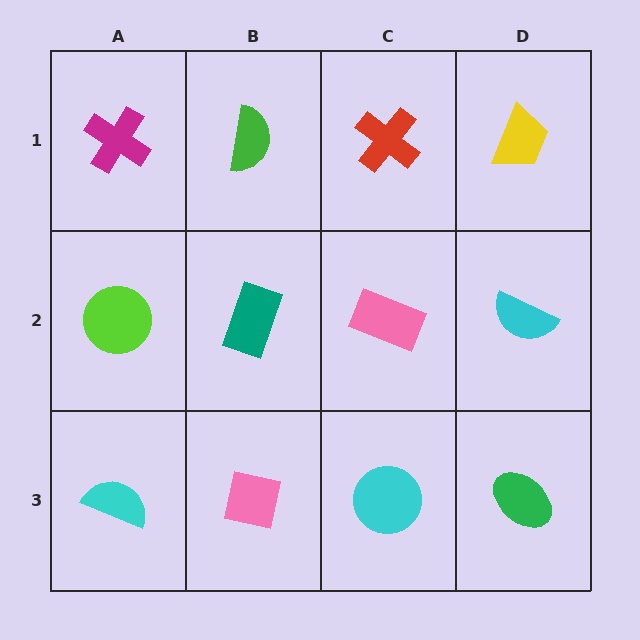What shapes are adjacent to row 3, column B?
A teal rectangle (row 2, column B), a cyan semicircle (row 3, column A), a cyan circle (row 3, column C).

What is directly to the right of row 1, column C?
A yellow trapezoid.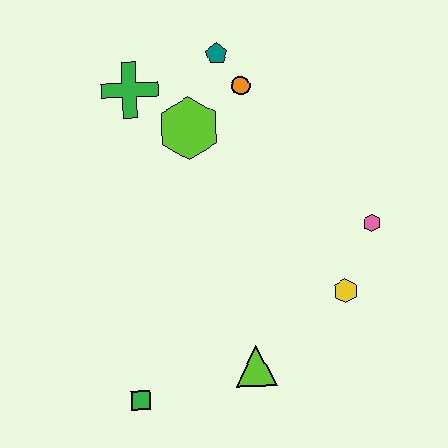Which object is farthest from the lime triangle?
The teal pentagon is farthest from the lime triangle.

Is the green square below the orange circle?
Yes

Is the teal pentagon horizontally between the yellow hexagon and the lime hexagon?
Yes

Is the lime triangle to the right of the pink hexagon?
No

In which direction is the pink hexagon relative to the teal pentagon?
The pink hexagon is below the teal pentagon.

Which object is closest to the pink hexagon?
The yellow hexagon is closest to the pink hexagon.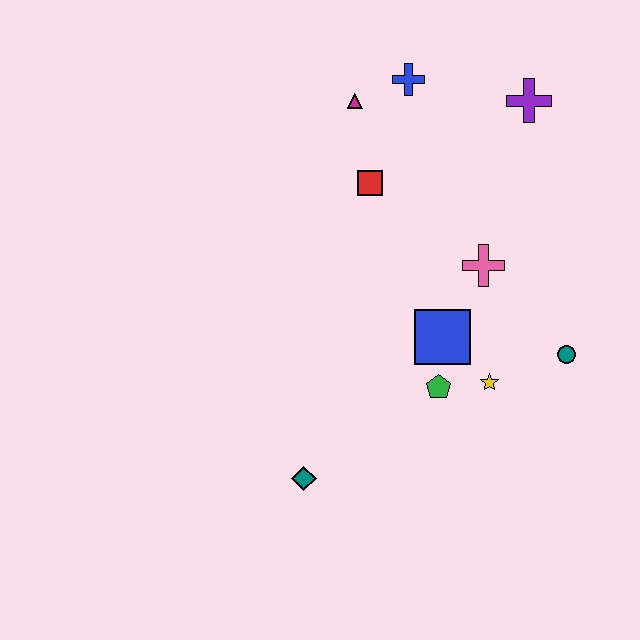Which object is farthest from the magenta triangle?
The teal diamond is farthest from the magenta triangle.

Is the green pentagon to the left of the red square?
No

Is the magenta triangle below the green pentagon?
No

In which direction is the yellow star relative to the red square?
The yellow star is below the red square.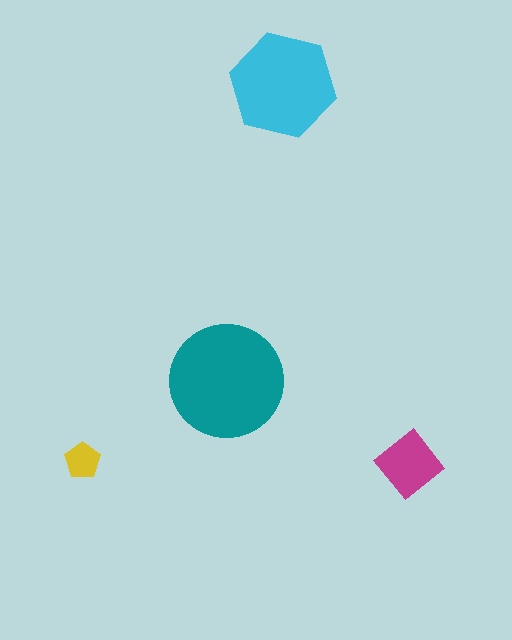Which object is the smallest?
The yellow pentagon.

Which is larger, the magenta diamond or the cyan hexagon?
The cyan hexagon.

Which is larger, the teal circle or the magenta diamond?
The teal circle.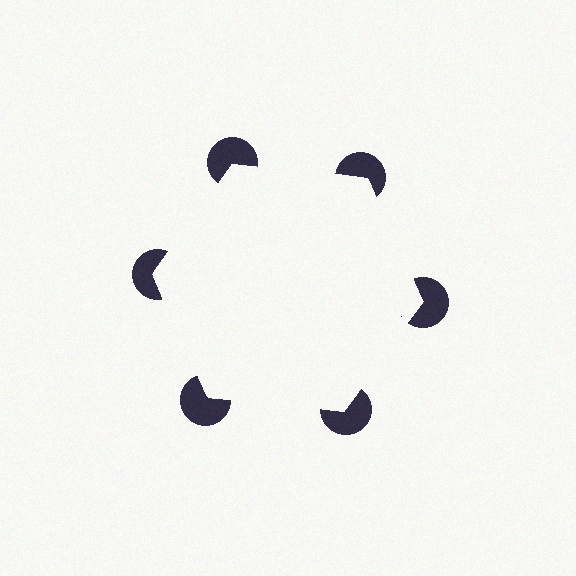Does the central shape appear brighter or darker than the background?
It typically appears slightly brighter than the background, even though no actual brightness change is drawn.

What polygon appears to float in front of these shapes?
An illusory hexagon — its edges are inferred from the aligned wedge cuts in the pac-man discs, not physically drawn.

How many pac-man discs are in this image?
There are 6 — one at each vertex of the illusory hexagon.